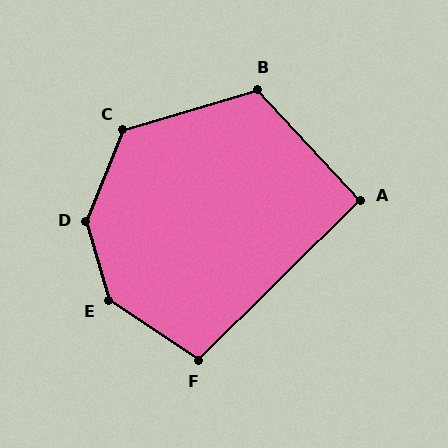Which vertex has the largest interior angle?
D, at approximately 142 degrees.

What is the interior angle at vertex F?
Approximately 102 degrees (obtuse).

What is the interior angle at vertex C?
Approximately 129 degrees (obtuse).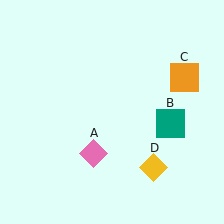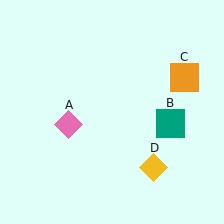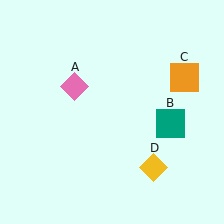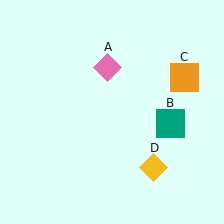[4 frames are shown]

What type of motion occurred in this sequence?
The pink diamond (object A) rotated clockwise around the center of the scene.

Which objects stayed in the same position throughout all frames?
Teal square (object B) and orange square (object C) and yellow diamond (object D) remained stationary.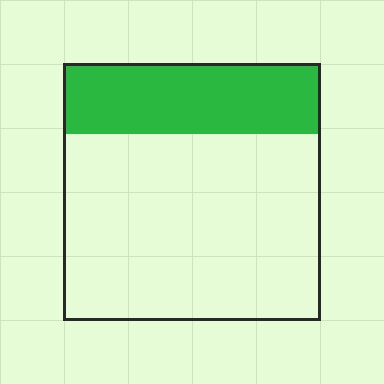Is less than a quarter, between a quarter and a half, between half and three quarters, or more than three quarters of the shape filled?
Between a quarter and a half.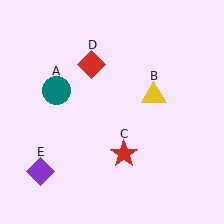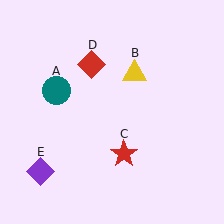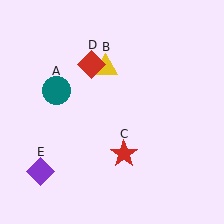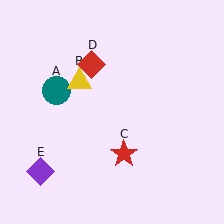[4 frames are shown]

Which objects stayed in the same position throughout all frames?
Teal circle (object A) and red star (object C) and red diamond (object D) and purple diamond (object E) remained stationary.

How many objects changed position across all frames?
1 object changed position: yellow triangle (object B).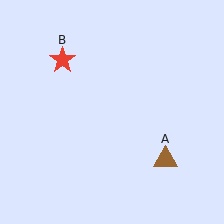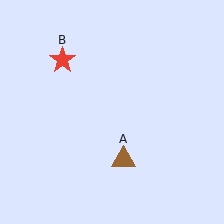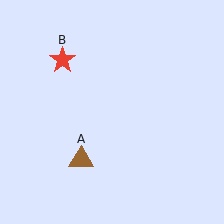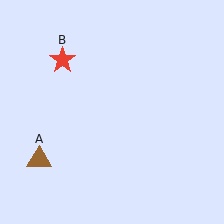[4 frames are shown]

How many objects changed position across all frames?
1 object changed position: brown triangle (object A).